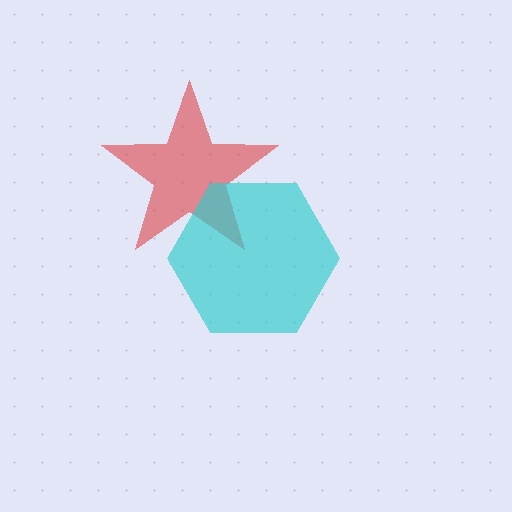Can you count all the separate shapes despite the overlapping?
Yes, there are 2 separate shapes.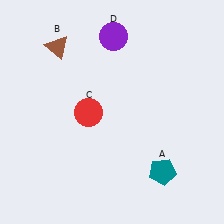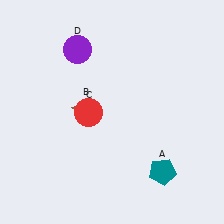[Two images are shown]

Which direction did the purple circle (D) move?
The purple circle (D) moved left.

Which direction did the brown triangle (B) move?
The brown triangle (B) moved down.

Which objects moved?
The objects that moved are: the brown triangle (B), the purple circle (D).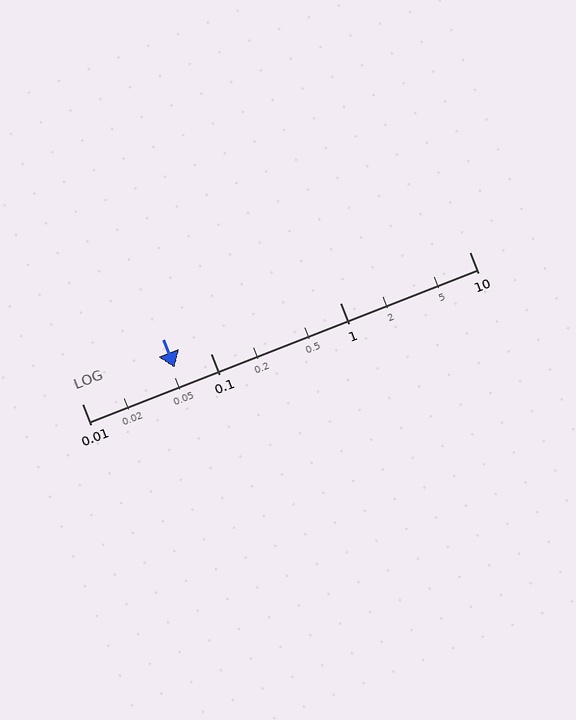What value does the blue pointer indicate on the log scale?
The pointer indicates approximately 0.052.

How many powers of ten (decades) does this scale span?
The scale spans 3 decades, from 0.01 to 10.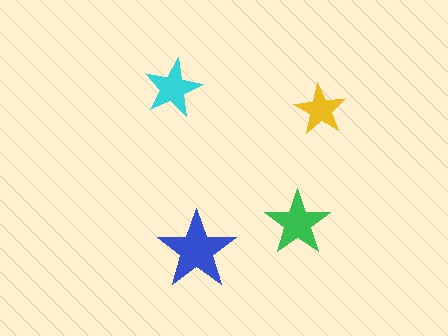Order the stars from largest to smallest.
the blue one, the green one, the cyan one, the yellow one.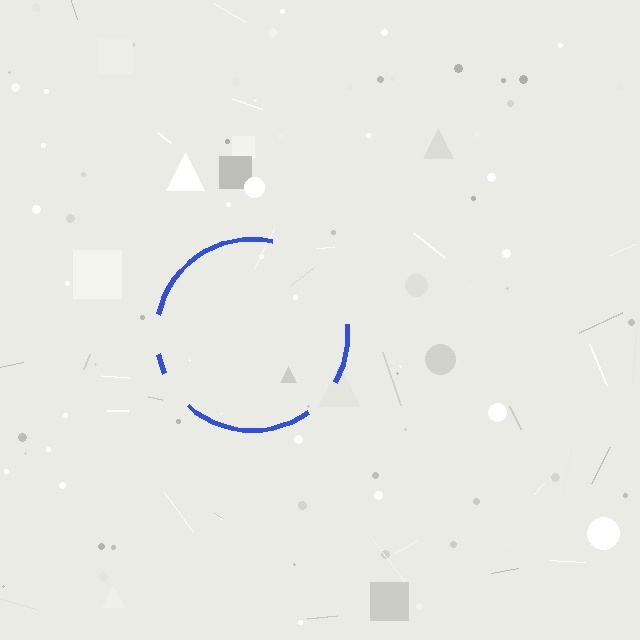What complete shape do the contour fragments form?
The contour fragments form a circle.